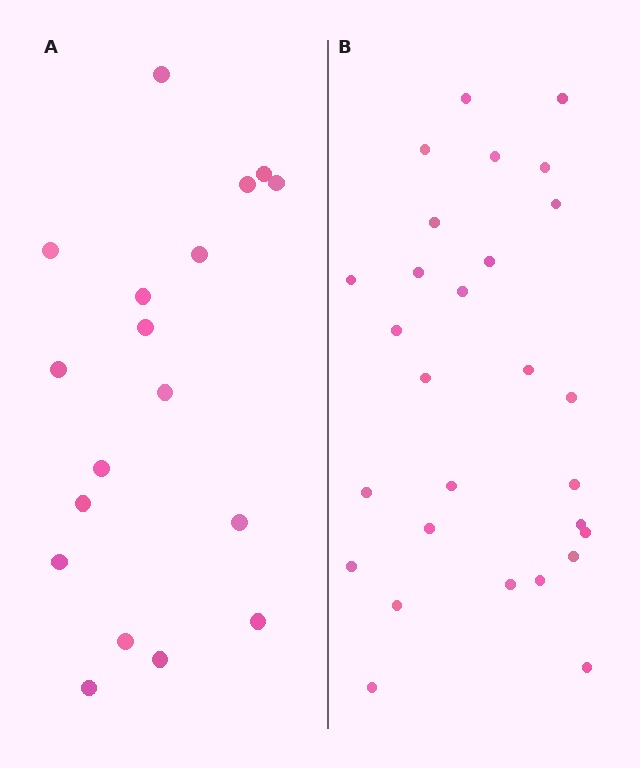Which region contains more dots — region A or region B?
Region B (the right region) has more dots.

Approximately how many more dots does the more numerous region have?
Region B has roughly 10 or so more dots than region A.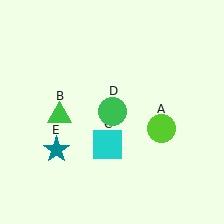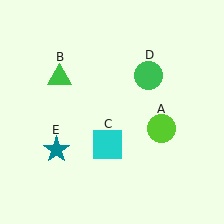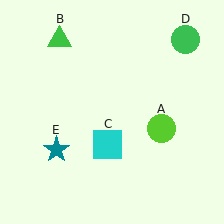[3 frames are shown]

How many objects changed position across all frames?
2 objects changed position: green triangle (object B), green circle (object D).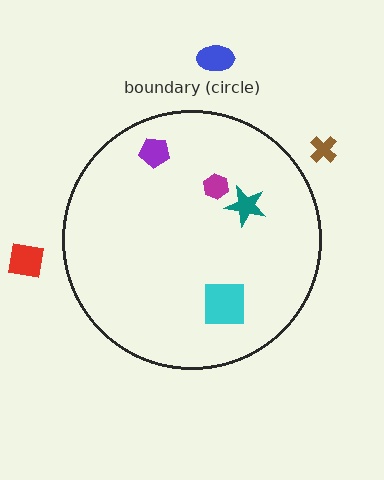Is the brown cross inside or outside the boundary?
Outside.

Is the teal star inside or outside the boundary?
Inside.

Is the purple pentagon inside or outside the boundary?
Inside.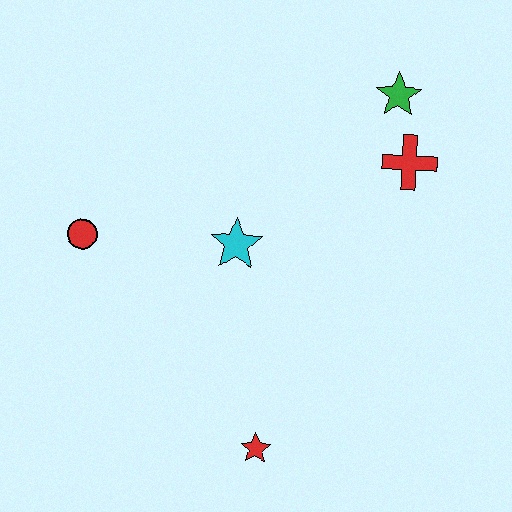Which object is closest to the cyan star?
The red circle is closest to the cyan star.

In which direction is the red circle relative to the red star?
The red circle is above the red star.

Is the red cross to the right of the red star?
Yes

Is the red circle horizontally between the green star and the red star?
No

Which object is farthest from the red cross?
The red circle is farthest from the red cross.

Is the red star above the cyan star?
No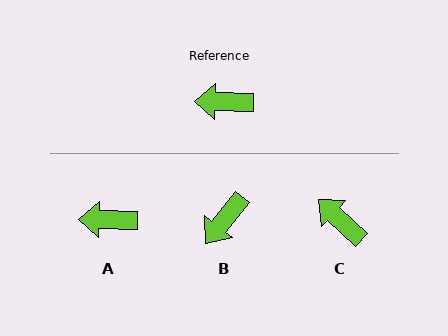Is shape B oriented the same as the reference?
No, it is off by about 52 degrees.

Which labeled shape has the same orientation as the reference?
A.